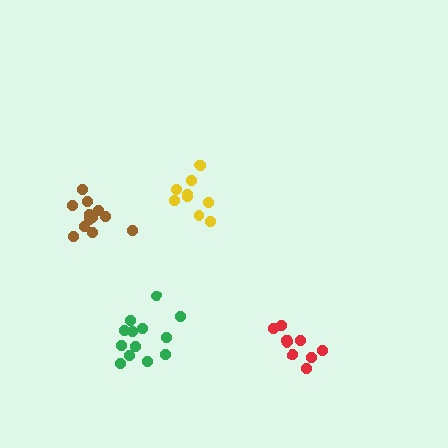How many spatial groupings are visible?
There are 4 spatial groupings.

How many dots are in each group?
Group 1: 9 dots, Group 2: 10 dots, Group 3: 13 dots, Group 4: 12 dots (44 total).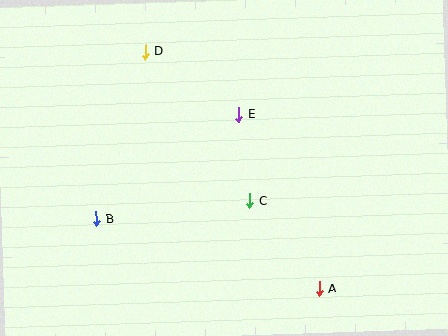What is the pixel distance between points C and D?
The distance between C and D is 182 pixels.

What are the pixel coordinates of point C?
Point C is at (250, 201).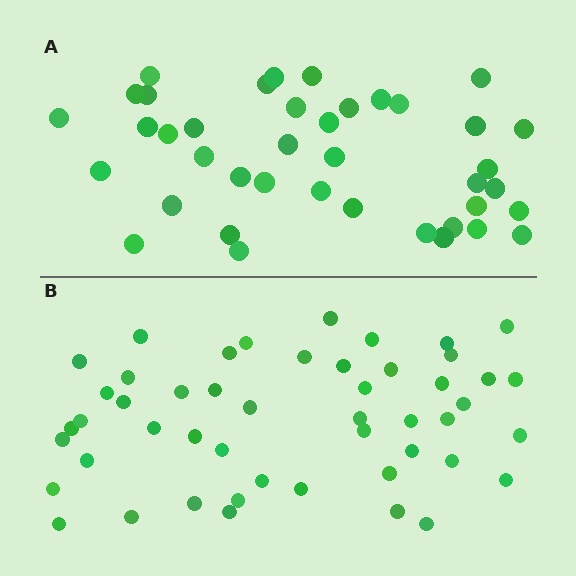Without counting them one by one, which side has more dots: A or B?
Region B (the bottom region) has more dots.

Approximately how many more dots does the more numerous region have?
Region B has roughly 8 or so more dots than region A.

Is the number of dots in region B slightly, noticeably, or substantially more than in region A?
Region B has only slightly more — the two regions are fairly close. The ratio is roughly 1.2 to 1.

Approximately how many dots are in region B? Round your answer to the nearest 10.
About 50 dots. (The exact count is 49, which rounds to 50.)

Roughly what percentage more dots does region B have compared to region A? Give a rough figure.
About 20% more.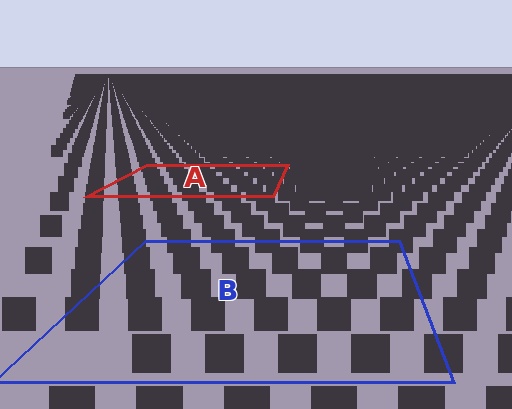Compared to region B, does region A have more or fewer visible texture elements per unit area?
Region A has more texture elements per unit area — they are packed more densely because it is farther away.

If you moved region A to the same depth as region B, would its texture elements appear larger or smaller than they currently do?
They would appear larger. At a closer depth, the same texture elements are projected at a bigger on-screen size.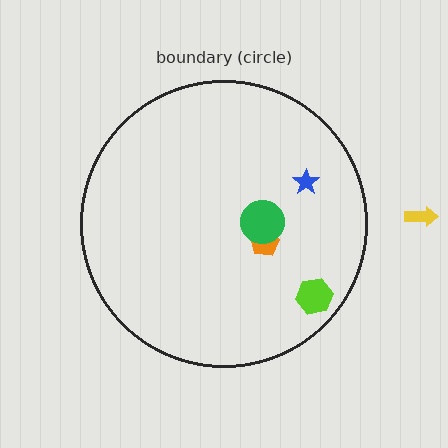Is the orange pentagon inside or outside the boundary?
Inside.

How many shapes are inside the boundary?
4 inside, 1 outside.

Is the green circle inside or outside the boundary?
Inside.